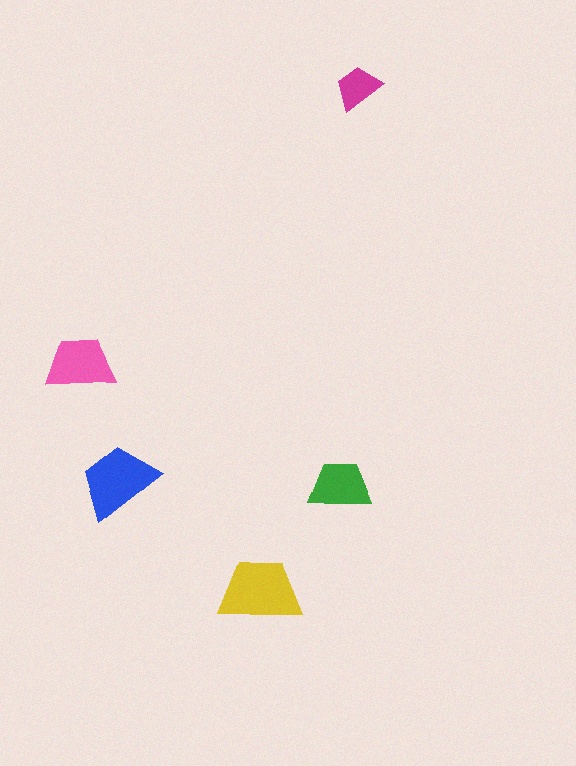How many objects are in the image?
There are 5 objects in the image.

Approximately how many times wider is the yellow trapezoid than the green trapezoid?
About 1.5 times wider.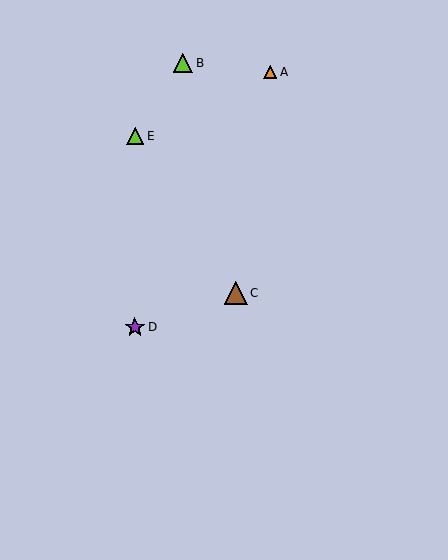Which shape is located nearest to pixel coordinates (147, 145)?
The lime triangle (labeled E) at (135, 136) is nearest to that location.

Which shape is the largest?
The brown triangle (labeled C) is the largest.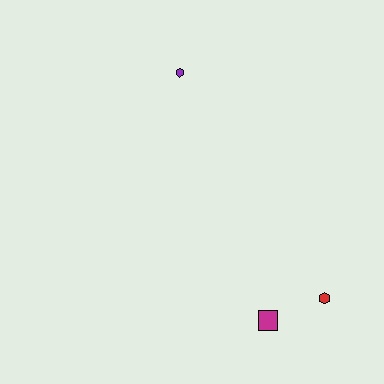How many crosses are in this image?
There are no crosses.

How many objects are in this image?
There are 3 objects.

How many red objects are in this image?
There is 1 red object.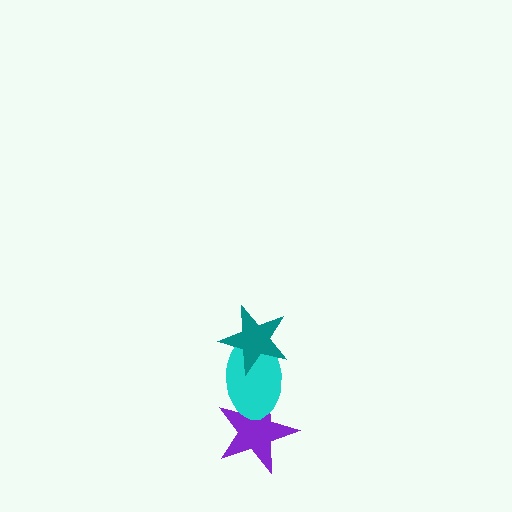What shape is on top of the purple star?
The cyan ellipse is on top of the purple star.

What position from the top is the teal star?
The teal star is 1st from the top.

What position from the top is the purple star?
The purple star is 3rd from the top.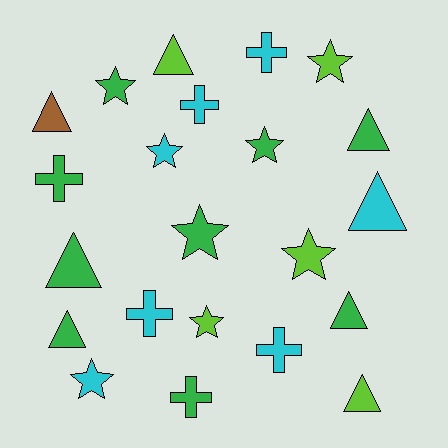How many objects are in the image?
There are 22 objects.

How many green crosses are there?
There are 2 green crosses.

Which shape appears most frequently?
Triangle, with 8 objects.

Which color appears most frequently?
Green, with 9 objects.